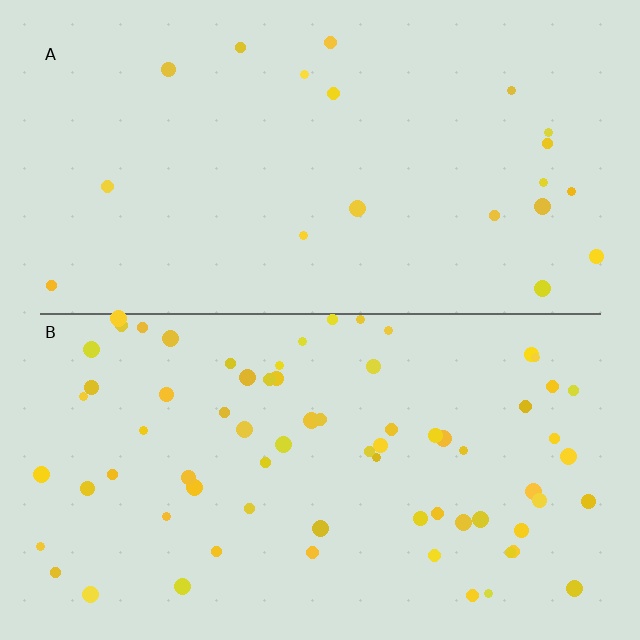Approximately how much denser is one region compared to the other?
Approximately 3.5× — region B over region A.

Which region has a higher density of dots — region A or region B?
B (the bottom).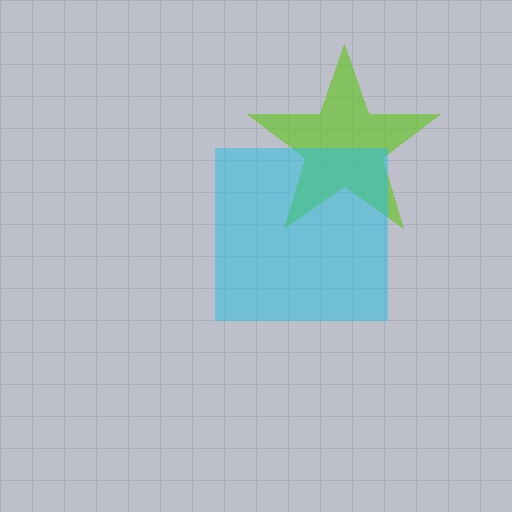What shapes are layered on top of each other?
The layered shapes are: a lime star, a cyan square.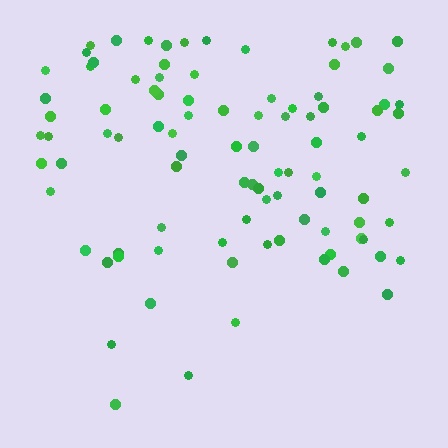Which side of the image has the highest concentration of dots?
The top.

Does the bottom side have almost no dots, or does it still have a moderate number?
Still a moderate number, just noticeably fewer than the top.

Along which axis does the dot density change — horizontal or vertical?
Vertical.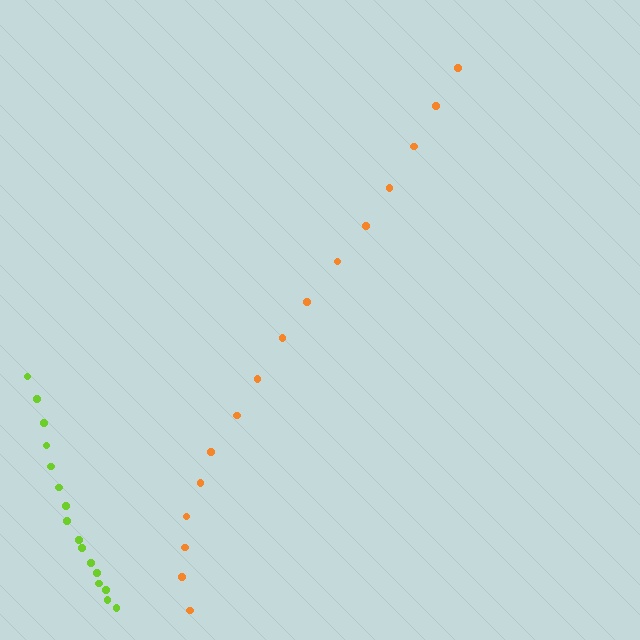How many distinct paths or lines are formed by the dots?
There are 2 distinct paths.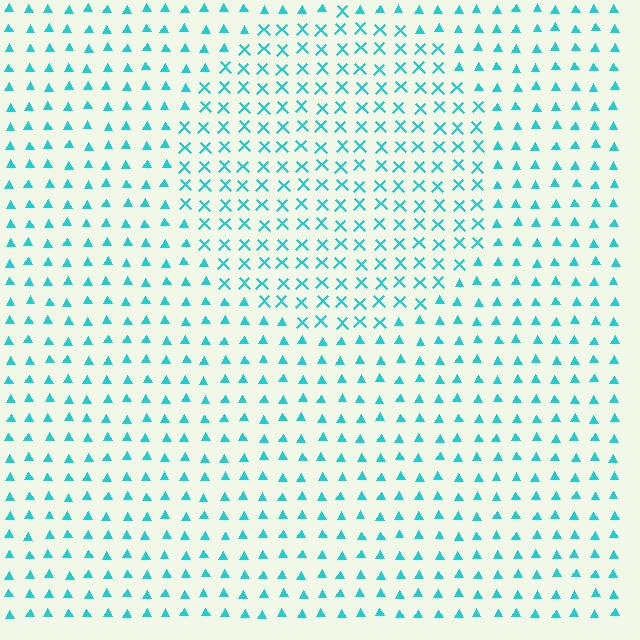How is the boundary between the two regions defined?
The boundary is defined by a change in element shape: X marks inside vs. triangles outside. All elements share the same color and spacing.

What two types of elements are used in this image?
The image uses X marks inside the circle region and triangles outside it.